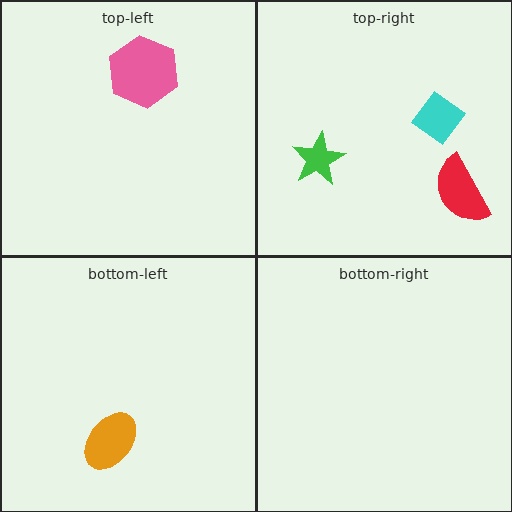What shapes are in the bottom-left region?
The orange ellipse.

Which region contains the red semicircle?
The top-right region.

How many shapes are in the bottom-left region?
1.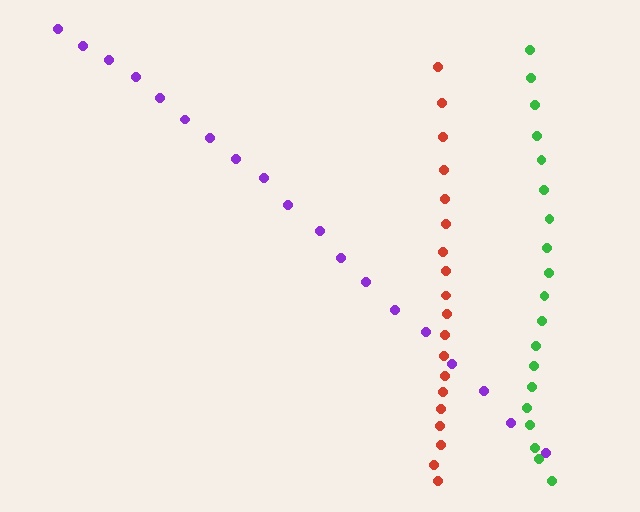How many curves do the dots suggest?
There are 3 distinct paths.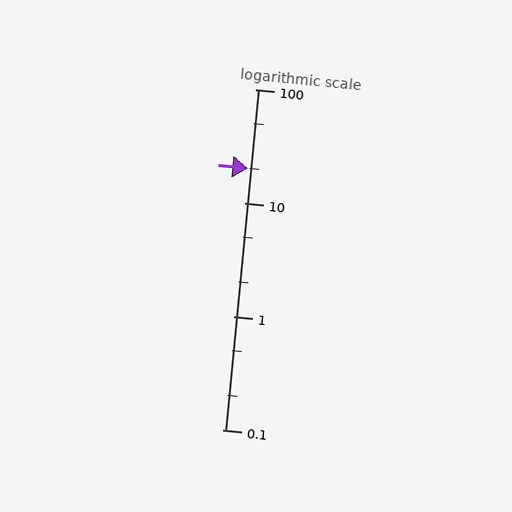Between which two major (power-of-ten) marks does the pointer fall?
The pointer is between 10 and 100.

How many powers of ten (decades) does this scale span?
The scale spans 3 decades, from 0.1 to 100.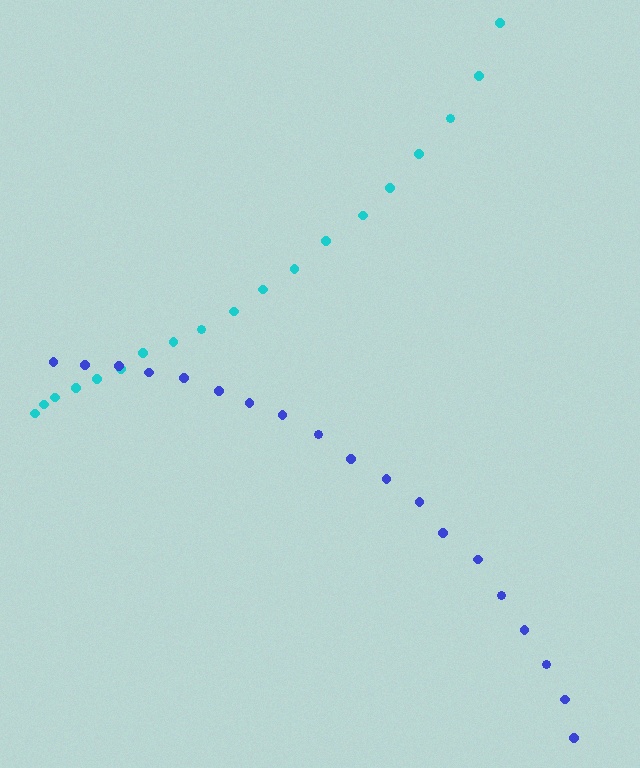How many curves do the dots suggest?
There are 2 distinct paths.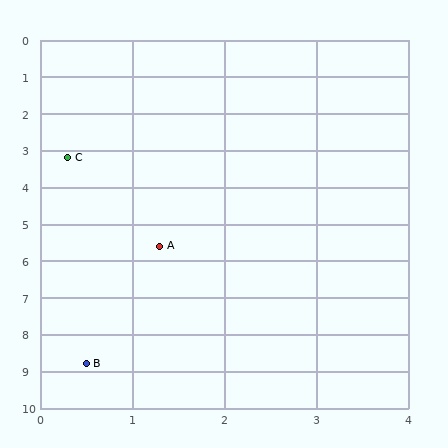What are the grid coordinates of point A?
Point A is at approximately (1.3, 5.6).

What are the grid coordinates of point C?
Point C is at approximately (0.3, 3.2).